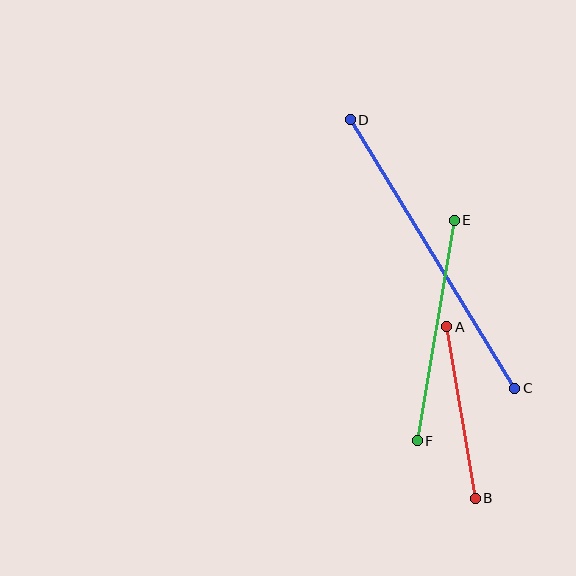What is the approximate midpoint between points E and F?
The midpoint is at approximately (436, 331) pixels.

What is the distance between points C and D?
The distance is approximately 315 pixels.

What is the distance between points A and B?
The distance is approximately 174 pixels.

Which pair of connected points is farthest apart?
Points C and D are farthest apart.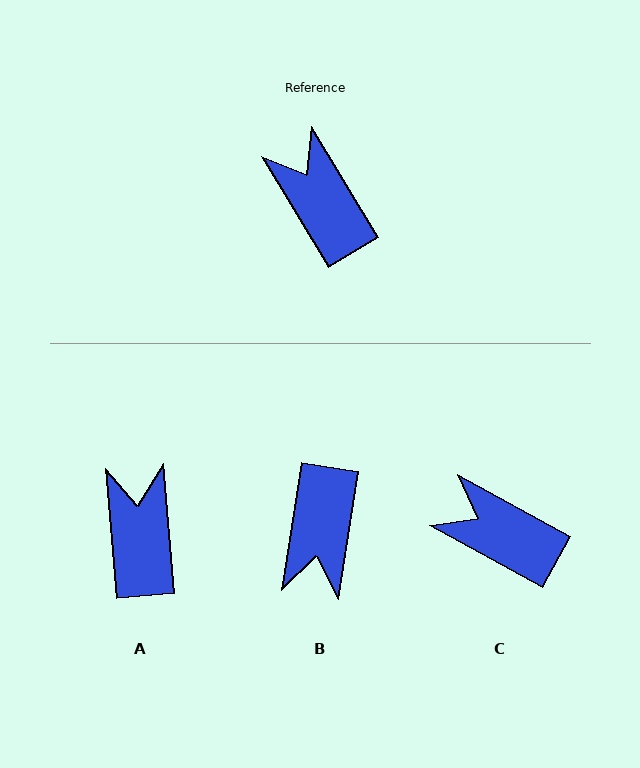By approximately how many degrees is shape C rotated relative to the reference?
Approximately 30 degrees counter-clockwise.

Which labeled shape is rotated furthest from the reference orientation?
B, about 140 degrees away.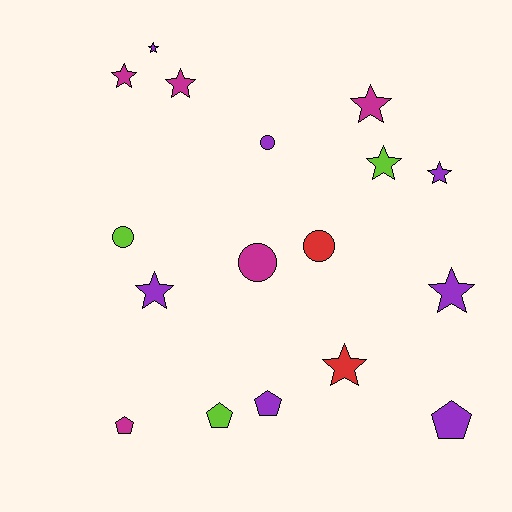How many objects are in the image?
There are 17 objects.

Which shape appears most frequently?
Star, with 9 objects.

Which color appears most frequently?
Purple, with 7 objects.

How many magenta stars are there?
There are 3 magenta stars.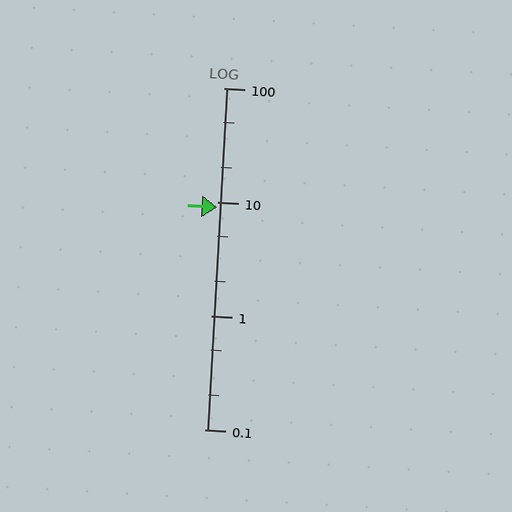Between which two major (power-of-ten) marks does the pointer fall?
The pointer is between 1 and 10.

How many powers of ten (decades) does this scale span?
The scale spans 3 decades, from 0.1 to 100.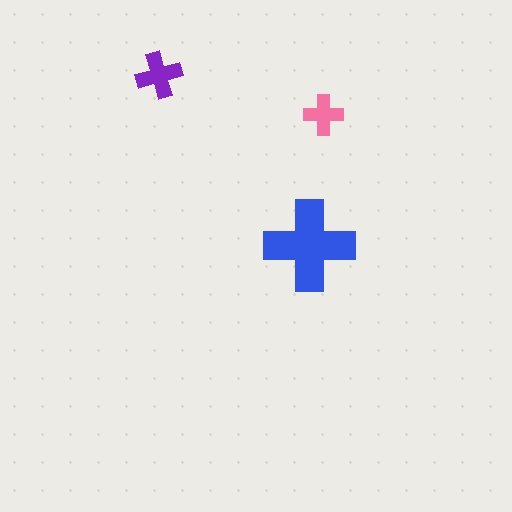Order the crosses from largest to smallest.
the blue one, the purple one, the pink one.